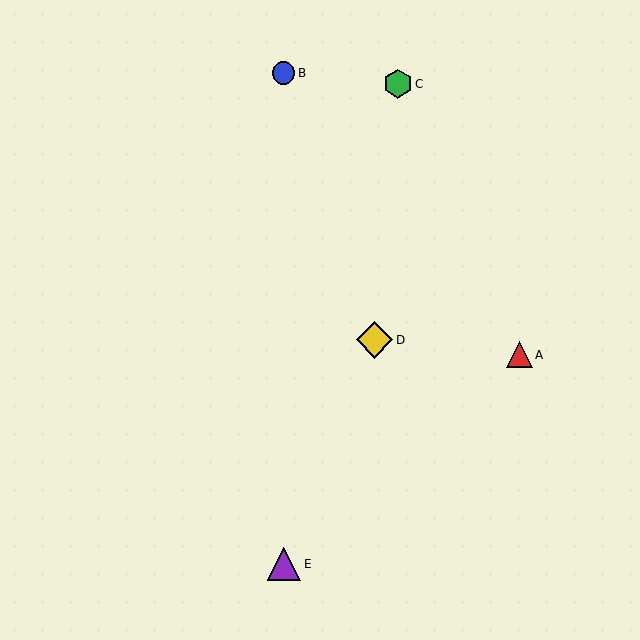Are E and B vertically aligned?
Yes, both are at x≈284.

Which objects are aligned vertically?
Objects B, E are aligned vertically.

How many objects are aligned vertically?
2 objects (B, E) are aligned vertically.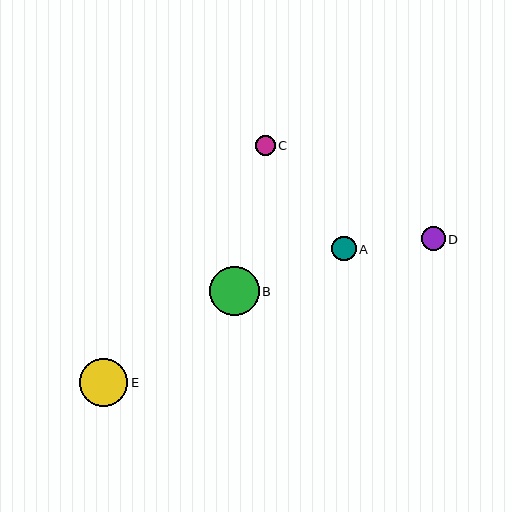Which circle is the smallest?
Circle C is the smallest with a size of approximately 20 pixels.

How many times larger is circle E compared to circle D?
Circle E is approximately 2.0 times the size of circle D.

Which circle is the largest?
Circle B is the largest with a size of approximately 50 pixels.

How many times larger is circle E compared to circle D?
Circle E is approximately 2.0 times the size of circle D.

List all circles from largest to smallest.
From largest to smallest: B, E, A, D, C.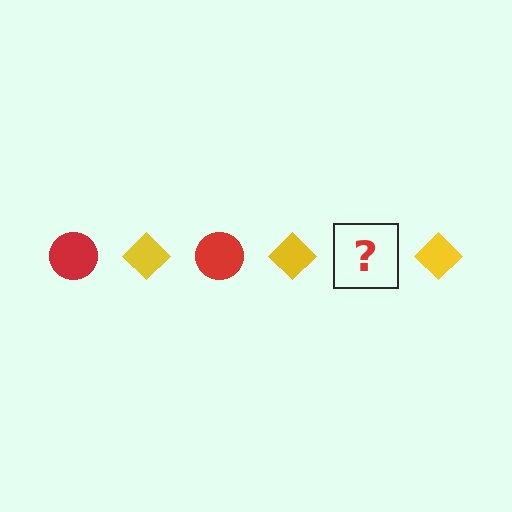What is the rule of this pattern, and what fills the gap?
The rule is that the pattern alternates between red circle and yellow diamond. The gap should be filled with a red circle.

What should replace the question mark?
The question mark should be replaced with a red circle.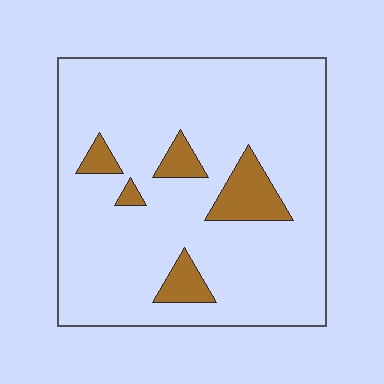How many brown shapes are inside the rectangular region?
5.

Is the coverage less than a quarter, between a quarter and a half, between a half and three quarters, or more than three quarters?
Less than a quarter.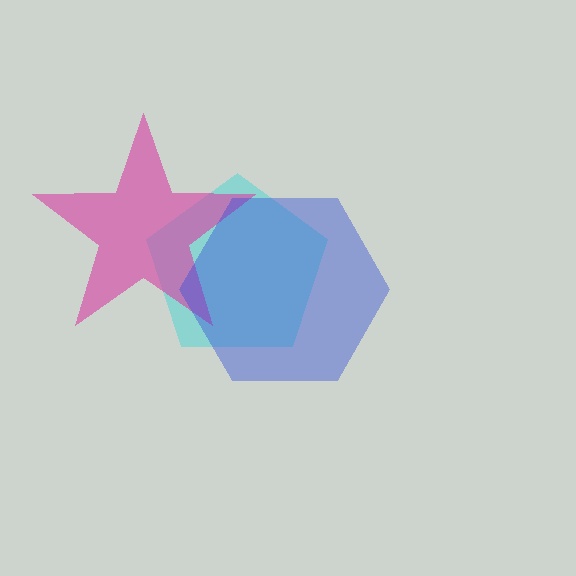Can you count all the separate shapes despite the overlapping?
Yes, there are 3 separate shapes.